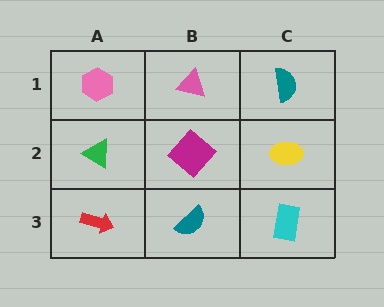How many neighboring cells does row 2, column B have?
4.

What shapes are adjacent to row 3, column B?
A magenta diamond (row 2, column B), a red arrow (row 3, column A), a cyan rectangle (row 3, column C).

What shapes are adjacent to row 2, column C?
A teal semicircle (row 1, column C), a cyan rectangle (row 3, column C), a magenta diamond (row 2, column B).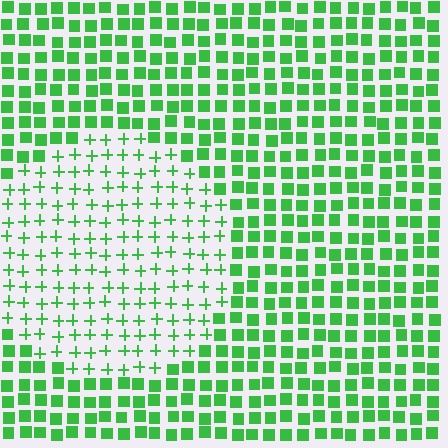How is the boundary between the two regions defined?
The boundary is defined by a change in element shape: plus signs inside vs. squares outside. All elements share the same color and spacing.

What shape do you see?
I see a circle.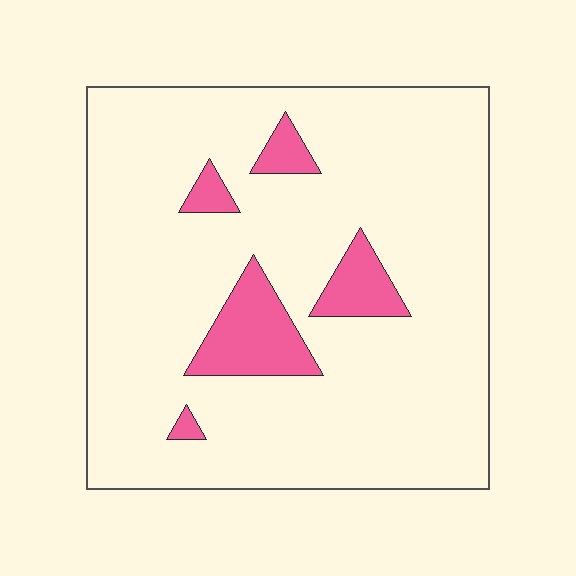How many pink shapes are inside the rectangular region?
5.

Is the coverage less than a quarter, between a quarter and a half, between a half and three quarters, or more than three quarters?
Less than a quarter.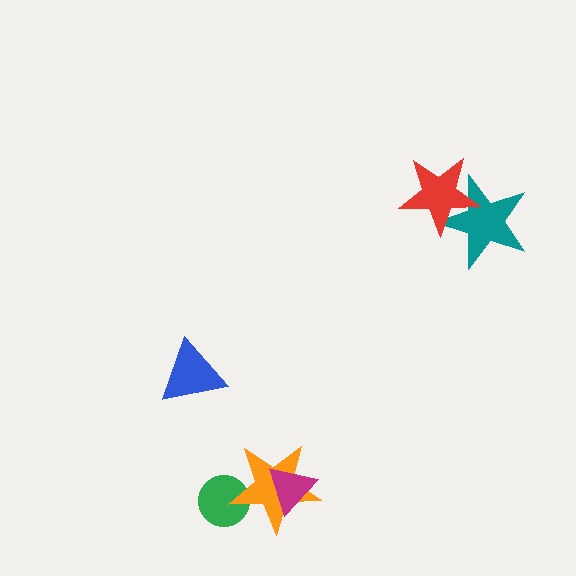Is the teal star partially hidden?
Yes, it is partially covered by another shape.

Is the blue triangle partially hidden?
No, no other shape covers it.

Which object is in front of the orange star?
The magenta triangle is in front of the orange star.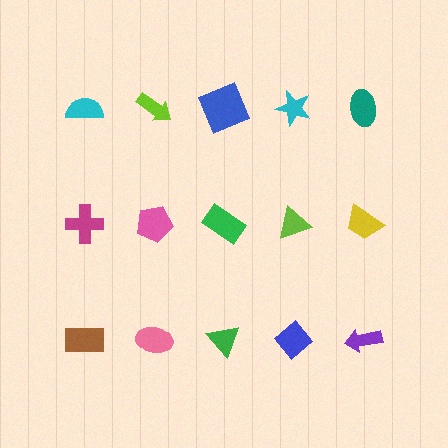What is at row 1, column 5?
A teal ellipse.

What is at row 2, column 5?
A yellow trapezoid.